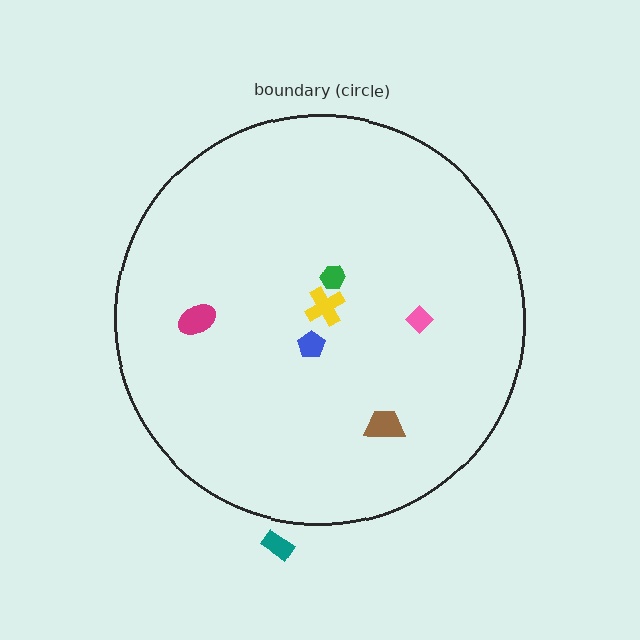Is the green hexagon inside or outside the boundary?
Inside.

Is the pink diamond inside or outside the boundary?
Inside.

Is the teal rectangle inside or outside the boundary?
Outside.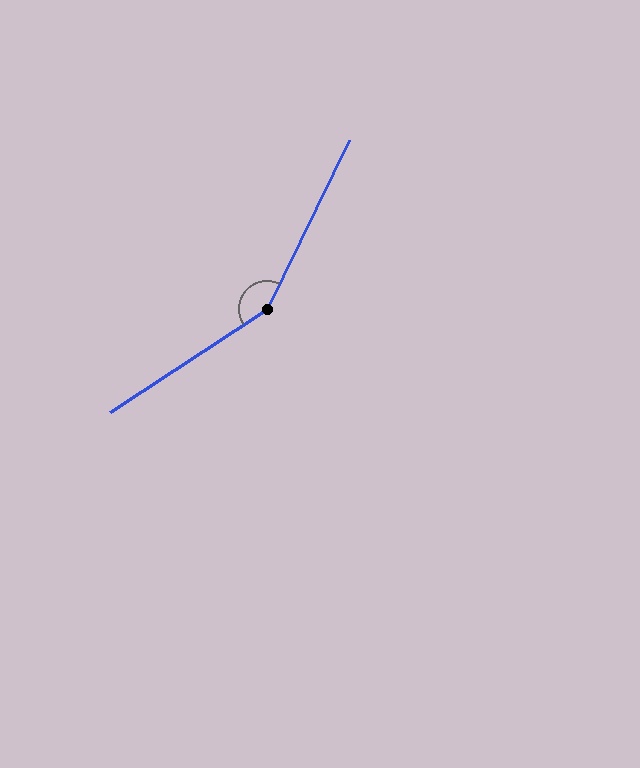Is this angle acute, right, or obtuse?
It is obtuse.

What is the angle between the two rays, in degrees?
Approximately 149 degrees.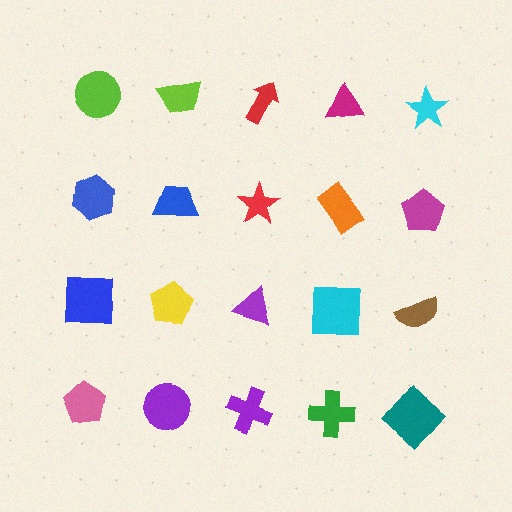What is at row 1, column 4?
A magenta triangle.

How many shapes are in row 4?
5 shapes.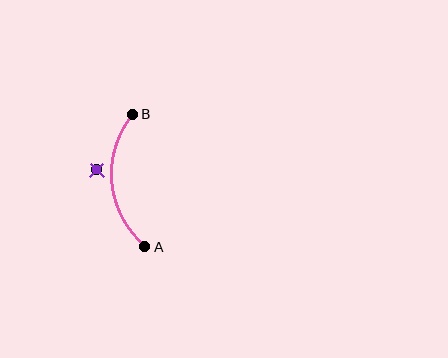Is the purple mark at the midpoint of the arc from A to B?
No — the purple mark does not lie on the arc at all. It sits slightly outside the curve.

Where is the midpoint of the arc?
The arc midpoint is the point on the curve farthest from the straight line joining A and B. It sits to the left of that line.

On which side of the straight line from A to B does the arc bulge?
The arc bulges to the left of the straight line connecting A and B.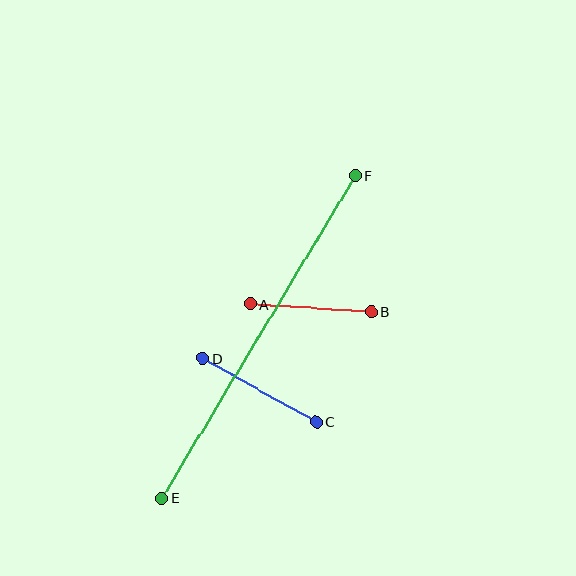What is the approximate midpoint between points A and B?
The midpoint is at approximately (310, 308) pixels.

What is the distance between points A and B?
The distance is approximately 121 pixels.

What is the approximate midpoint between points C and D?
The midpoint is at approximately (259, 390) pixels.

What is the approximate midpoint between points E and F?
The midpoint is at approximately (259, 337) pixels.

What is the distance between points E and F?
The distance is approximately 376 pixels.